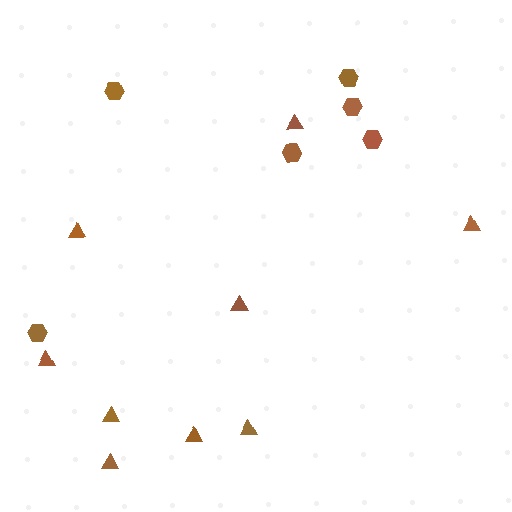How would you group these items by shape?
There are 2 groups: one group of triangles (9) and one group of hexagons (6).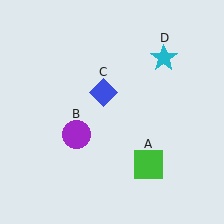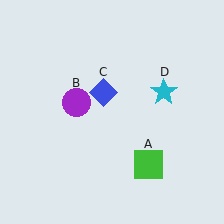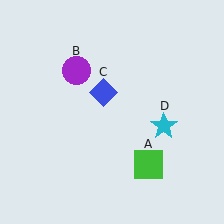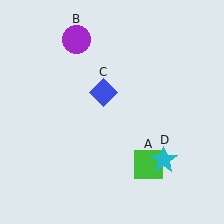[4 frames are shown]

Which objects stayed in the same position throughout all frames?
Green square (object A) and blue diamond (object C) remained stationary.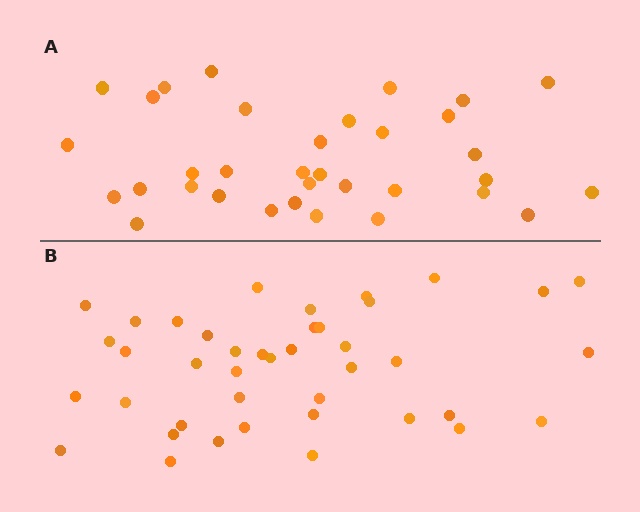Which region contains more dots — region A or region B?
Region B (the bottom region) has more dots.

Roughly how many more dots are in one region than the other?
Region B has roughly 8 or so more dots than region A.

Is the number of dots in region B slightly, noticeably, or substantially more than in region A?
Region B has only slightly more — the two regions are fairly close. The ratio is roughly 1.2 to 1.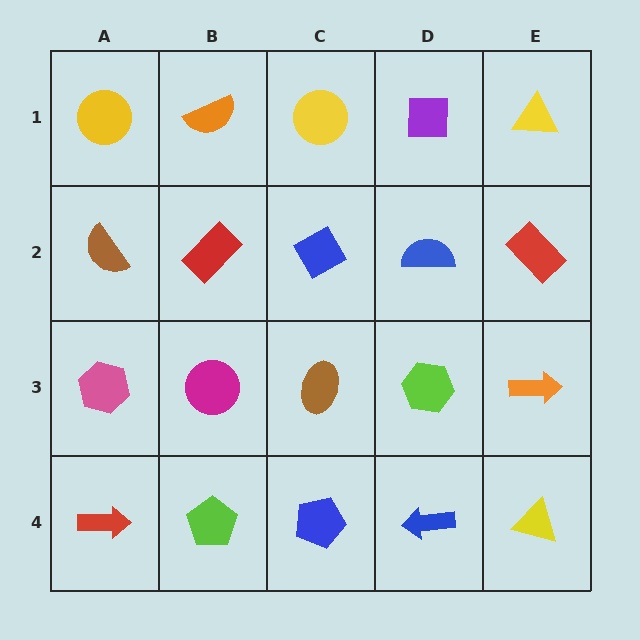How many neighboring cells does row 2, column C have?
4.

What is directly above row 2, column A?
A yellow circle.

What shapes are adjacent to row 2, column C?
A yellow circle (row 1, column C), a brown ellipse (row 3, column C), a red rectangle (row 2, column B), a blue semicircle (row 2, column D).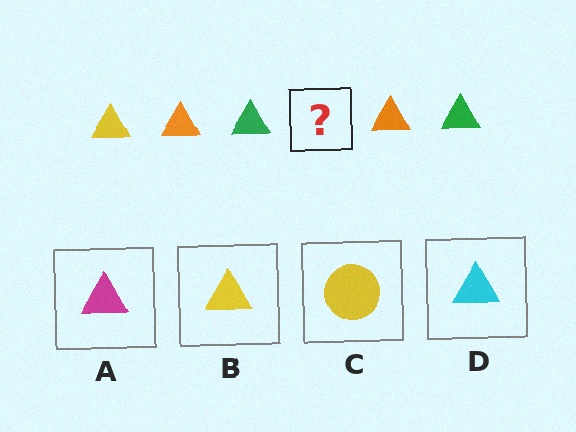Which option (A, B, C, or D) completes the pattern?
B.